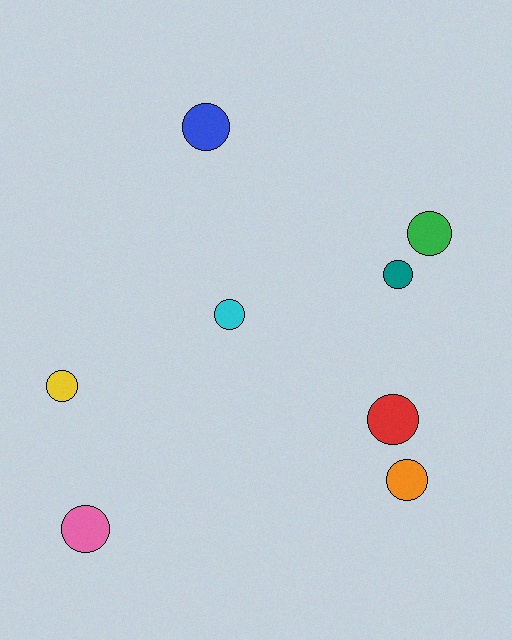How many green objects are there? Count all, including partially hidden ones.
There is 1 green object.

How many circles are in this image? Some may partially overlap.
There are 8 circles.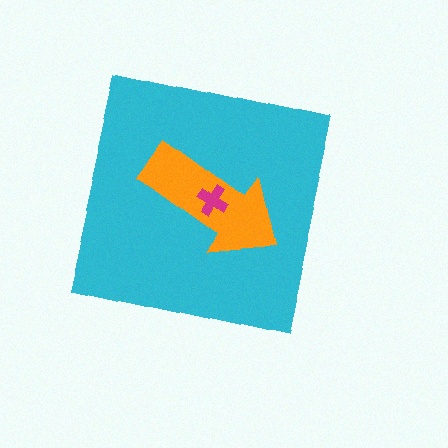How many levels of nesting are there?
3.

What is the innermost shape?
The magenta cross.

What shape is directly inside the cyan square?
The orange arrow.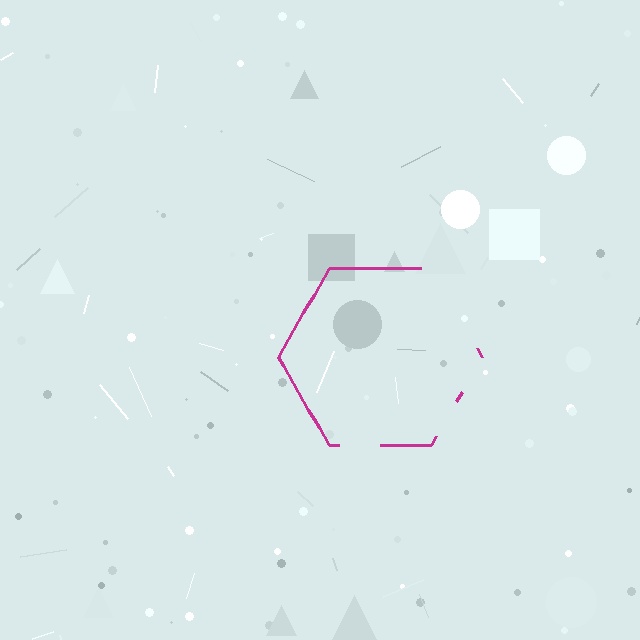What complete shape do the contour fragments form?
The contour fragments form a hexagon.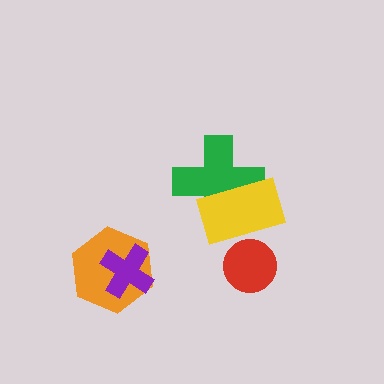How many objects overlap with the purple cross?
1 object overlaps with the purple cross.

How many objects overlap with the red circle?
1 object overlaps with the red circle.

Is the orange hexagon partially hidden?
Yes, it is partially covered by another shape.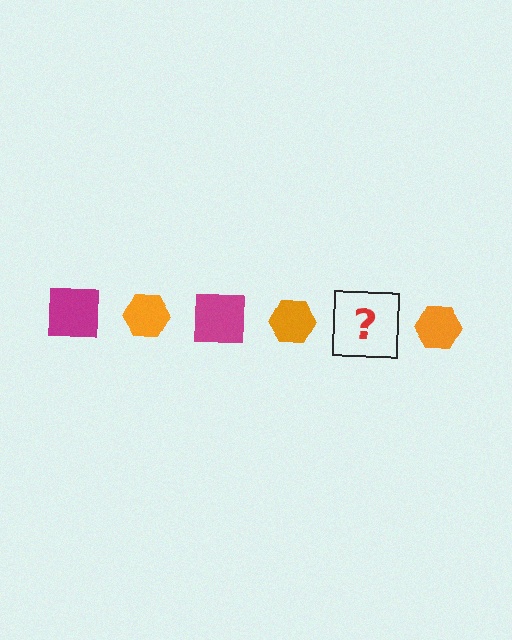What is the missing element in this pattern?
The missing element is a magenta square.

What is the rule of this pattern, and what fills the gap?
The rule is that the pattern alternates between magenta square and orange hexagon. The gap should be filled with a magenta square.